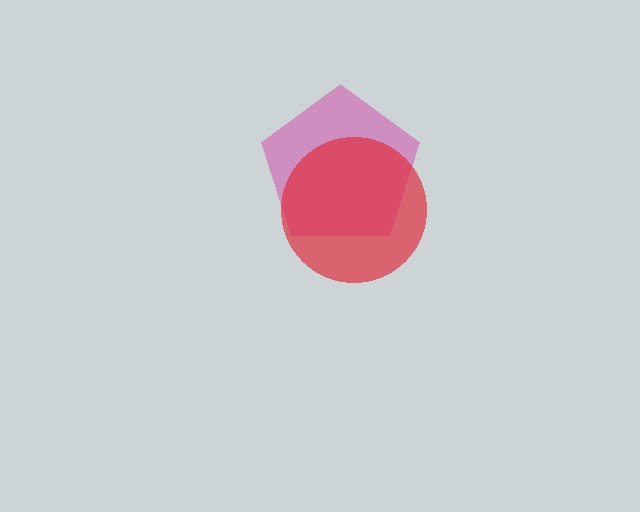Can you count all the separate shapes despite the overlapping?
Yes, there are 2 separate shapes.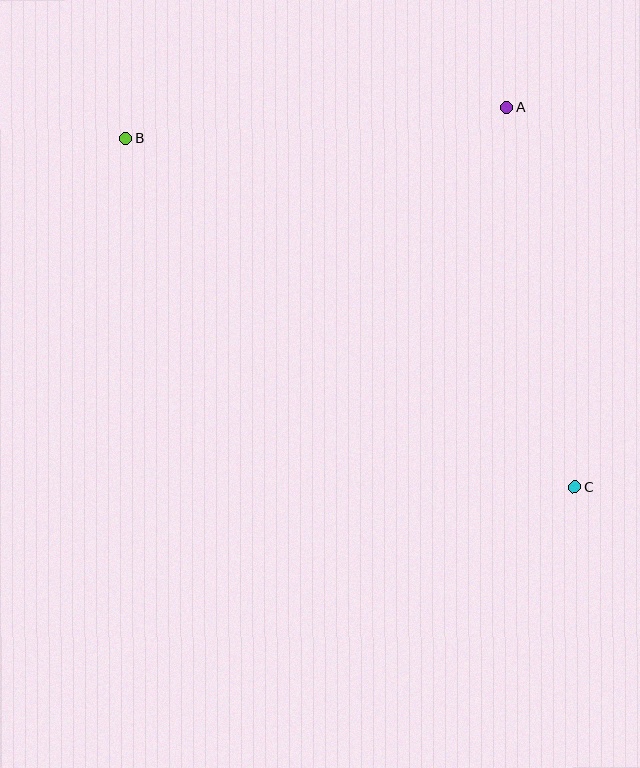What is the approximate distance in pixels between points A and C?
The distance between A and C is approximately 386 pixels.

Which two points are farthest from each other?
Points B and C are farthest from each other.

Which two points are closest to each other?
Points A and B are closest to each other.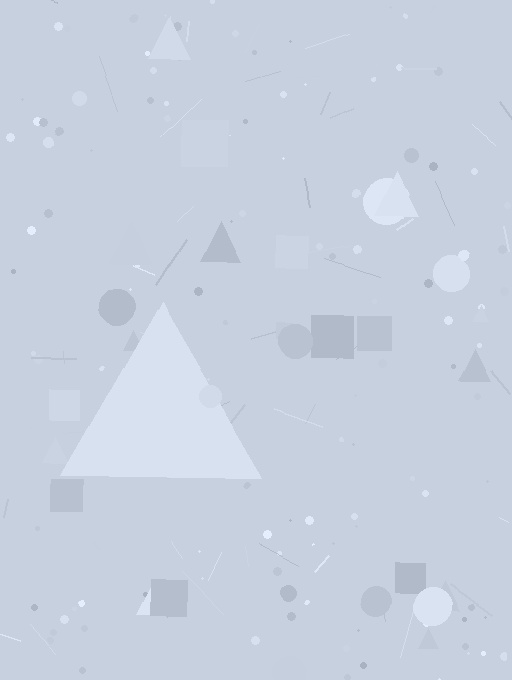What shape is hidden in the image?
A triangle is hidden in the image.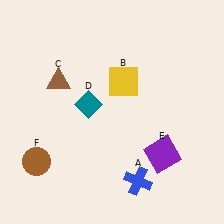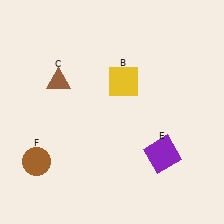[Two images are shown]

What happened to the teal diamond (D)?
The teal diamond (D) was removed in Image 2. It was in the top-left area of Image 1.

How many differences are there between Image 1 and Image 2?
There are 2 differences between the two images.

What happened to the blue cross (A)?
The blue cross (A) was removed in Image 2. It was in the bottom-right area of Image 1.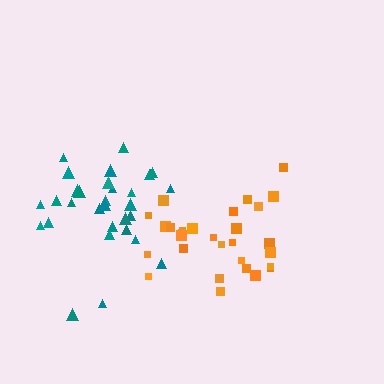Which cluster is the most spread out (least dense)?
Orange.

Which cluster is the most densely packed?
Teal.